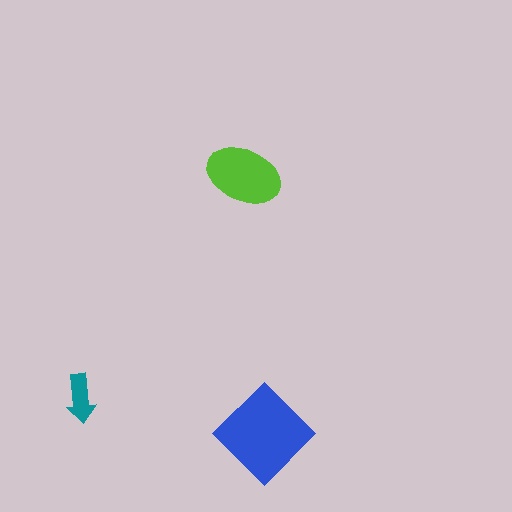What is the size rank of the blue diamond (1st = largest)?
1st.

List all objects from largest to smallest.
The blue diamond, the lime ellipse, the teal arrow.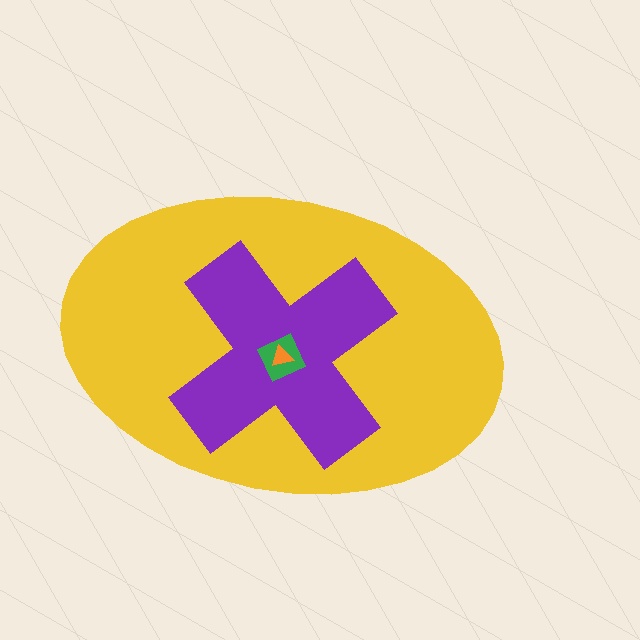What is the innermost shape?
The orange triangle.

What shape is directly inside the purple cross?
The green diamond.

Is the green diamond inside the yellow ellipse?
Yes.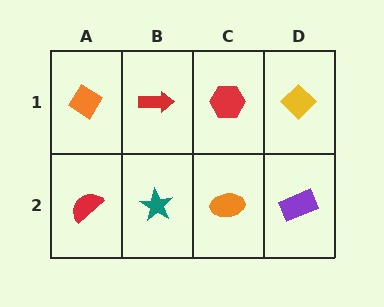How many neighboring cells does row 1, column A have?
2.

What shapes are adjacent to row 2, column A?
An orange diamond (row 1, column A), a teal star (row 2, column B).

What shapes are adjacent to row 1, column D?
A purple rectangle (row 2, column D), a red hexagon (row 1, column C).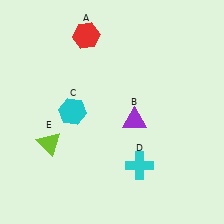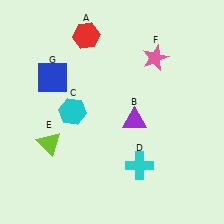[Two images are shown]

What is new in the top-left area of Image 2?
A blue square (G) was added in the top-left area of Image 2.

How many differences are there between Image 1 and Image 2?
There are 2 differences between the two images.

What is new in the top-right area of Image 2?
A pink star (F) was added in the top-right area of Image 2.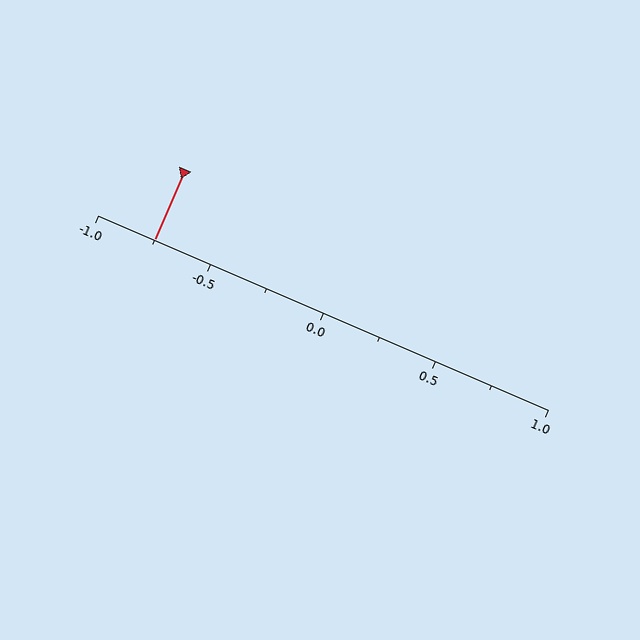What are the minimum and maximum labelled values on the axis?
The axis runs from -1.0 to 1.0.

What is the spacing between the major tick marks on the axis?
The major ticks are spaced 0.5 apart.